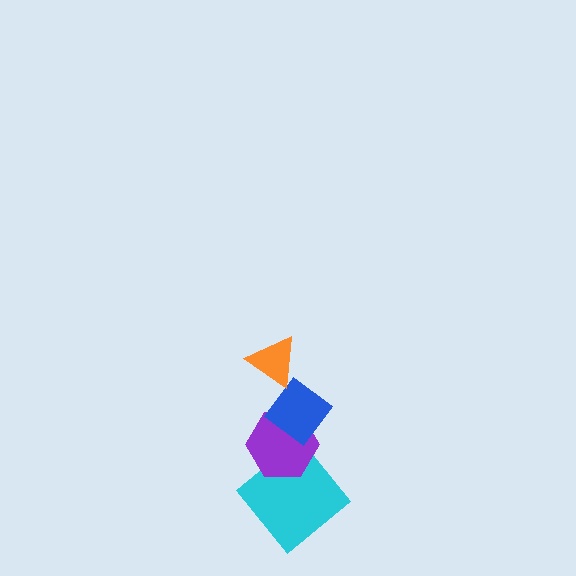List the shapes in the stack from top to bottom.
From top to bottom: the orange triangle, the blue diamond, the purple hexagon, the cyan diamond.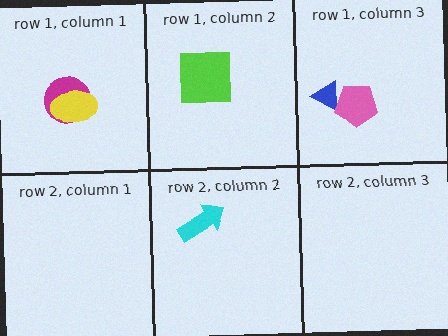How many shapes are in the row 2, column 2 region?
1.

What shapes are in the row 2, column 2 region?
The cyan arrow.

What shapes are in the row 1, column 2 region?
The lime square.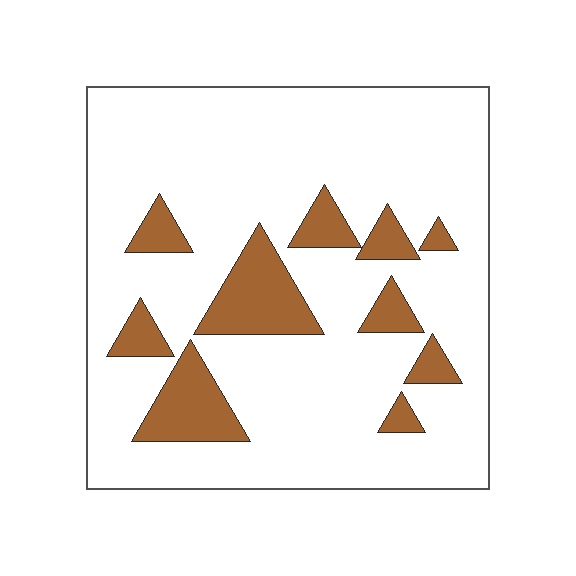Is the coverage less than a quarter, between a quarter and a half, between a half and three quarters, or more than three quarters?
Less than a quarter.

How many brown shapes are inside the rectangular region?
10.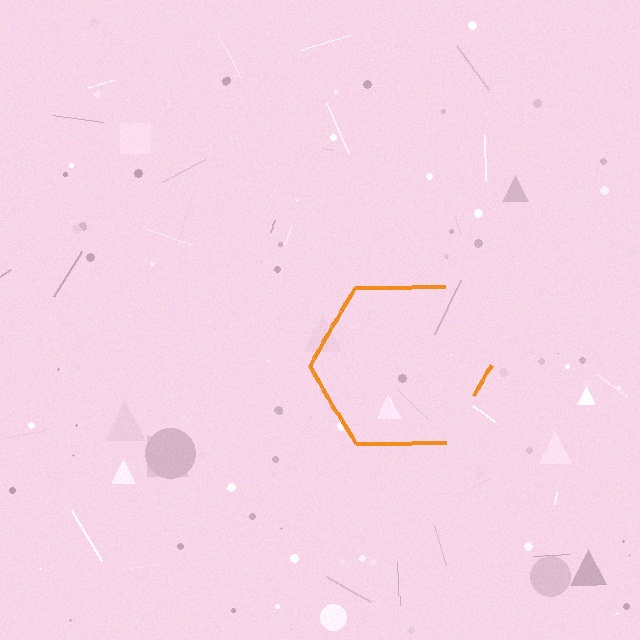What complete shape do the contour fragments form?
The contour fragments form a hexagon.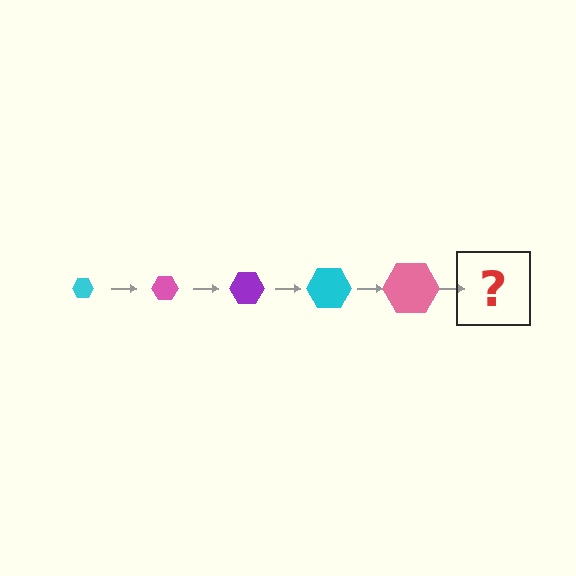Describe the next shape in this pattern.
It should be a purple hexagon, larger than the previous one.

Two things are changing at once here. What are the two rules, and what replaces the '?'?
The two rules are that the hexagon grows larger each step and the color cycles through cyan, pink, and purple. The '?' should be a purple hexagon, larger than the previous one.